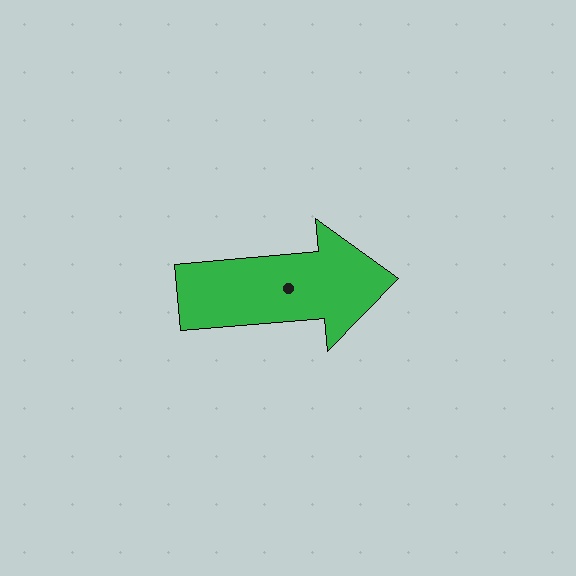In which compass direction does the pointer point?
East.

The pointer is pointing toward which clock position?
Roughly 3 o'clock.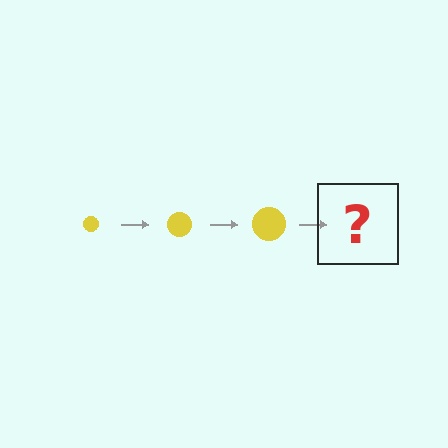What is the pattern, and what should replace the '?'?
The pattern is that the circle gets progressively larger each step. The '?' should be a yellow circle, larger than the previous one.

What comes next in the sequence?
The next element should be a yellow circle, larger than the previous one.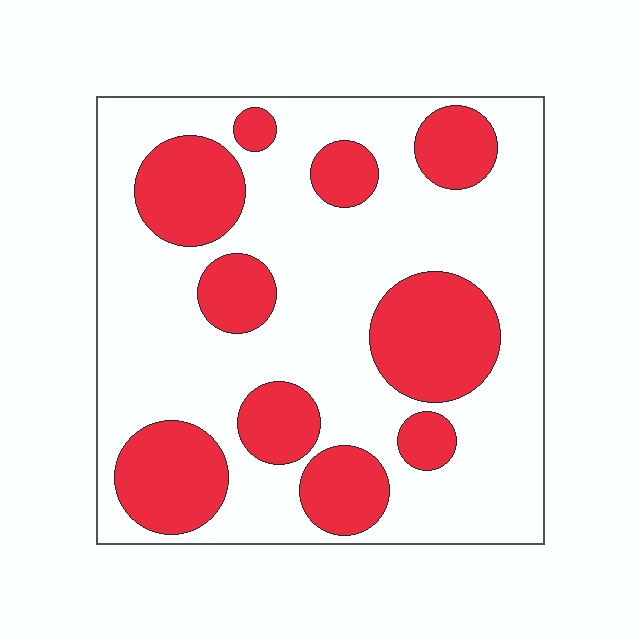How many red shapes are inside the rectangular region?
10.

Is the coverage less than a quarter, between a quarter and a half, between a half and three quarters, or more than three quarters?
Between a quarter and a half.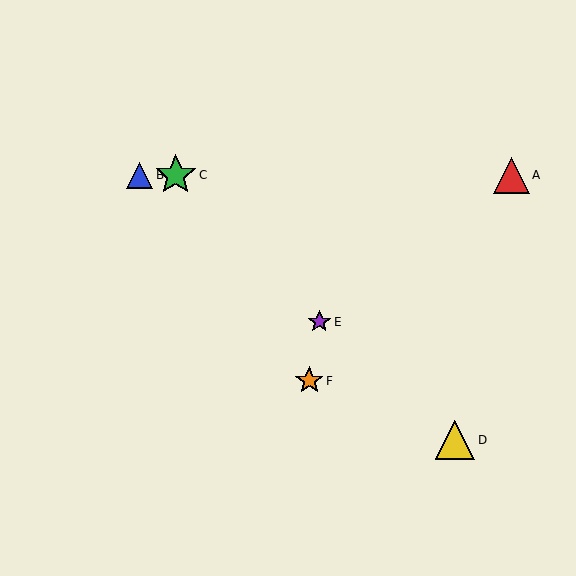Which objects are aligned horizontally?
Objects A, B, C are aligned horizontally.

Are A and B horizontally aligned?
Yes, both are at y≈175.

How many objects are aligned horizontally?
3 objects (A, B, C) are aligned horizontally.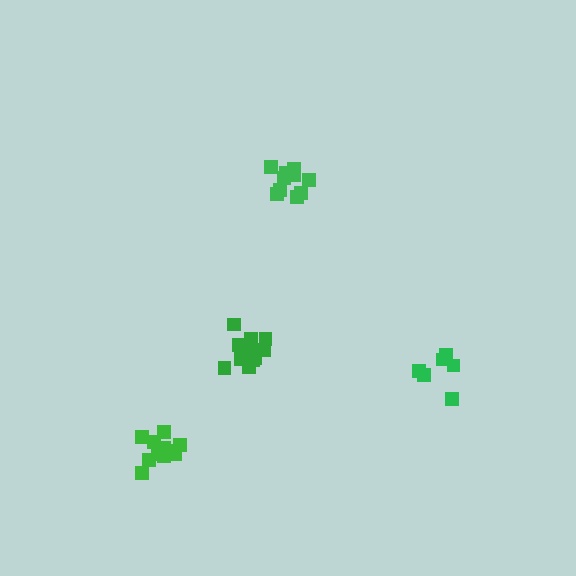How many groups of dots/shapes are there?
There are 4 groups.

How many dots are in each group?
Group 1: 10 dots, Group 2: 12 dots, Group 3: 11 dots, Group 4: 6 dots (39 total).